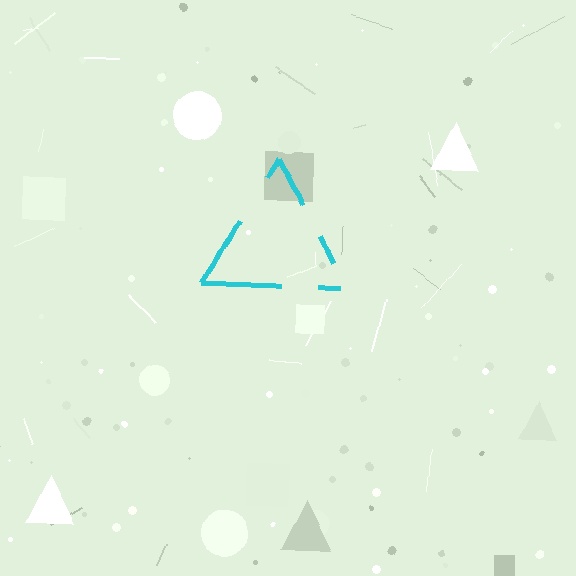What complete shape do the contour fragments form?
The contour fragments form a triangle.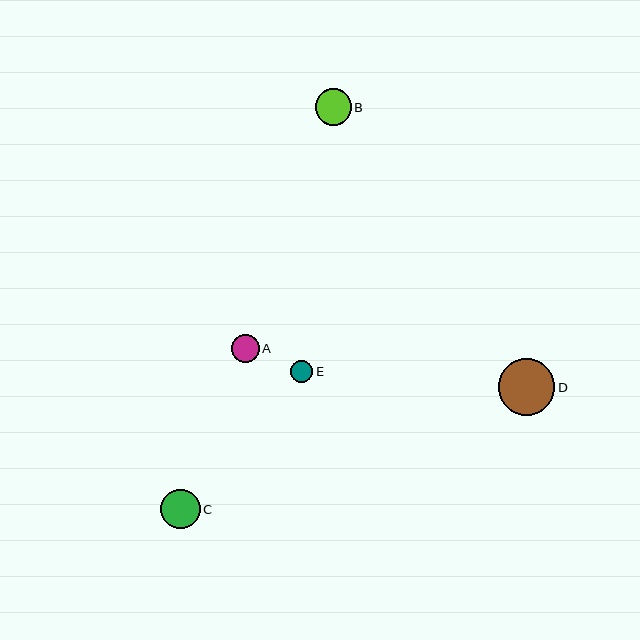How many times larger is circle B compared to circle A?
Circle B is approximately 1.3 times the size of circle A.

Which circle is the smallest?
Circle E is the smallest with a size of approximately 22 pixels.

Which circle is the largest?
Circle D is the largest with a size of approximately 57 pixels.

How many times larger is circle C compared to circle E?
Circle C is approximately 1.8 times the size of circle E.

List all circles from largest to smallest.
From largest to smallest: D, C, B, A, E.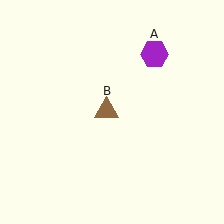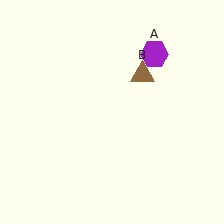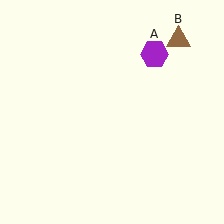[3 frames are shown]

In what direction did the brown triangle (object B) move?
The brown triangle (object B) moved up and to the right.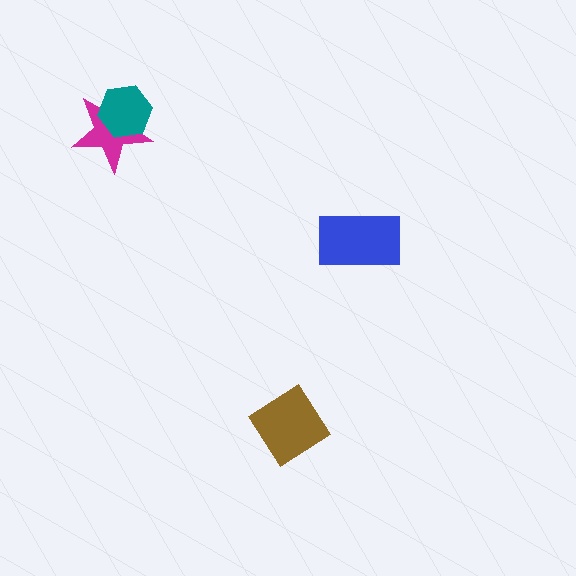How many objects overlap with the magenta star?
1 object overlaps with the magenta star.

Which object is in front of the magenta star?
The teal hexagon is in front of the magenta star.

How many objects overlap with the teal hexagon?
1 object overlaps with the teal hexagon.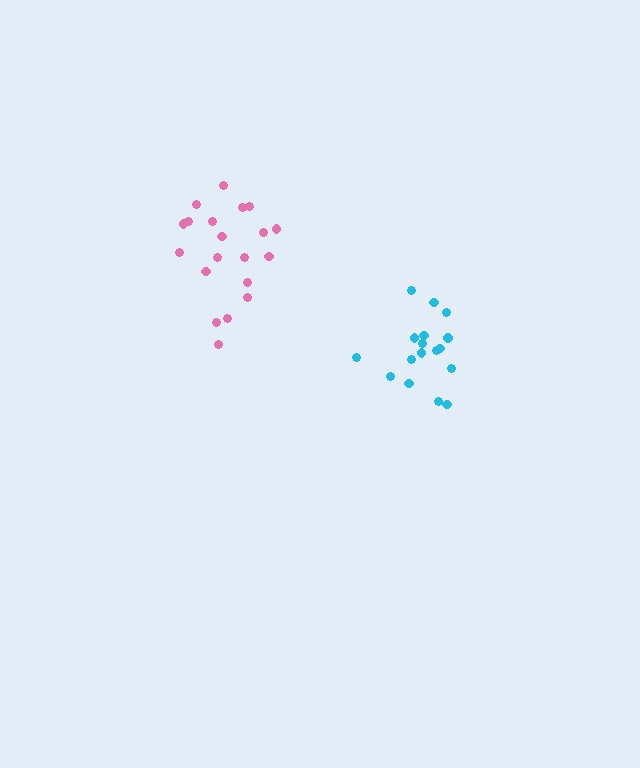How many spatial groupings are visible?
There are 2 spatial groupings.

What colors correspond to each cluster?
The clusters are colored: pink, cyan.